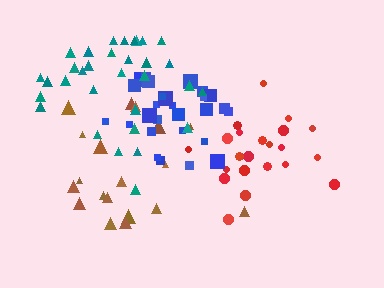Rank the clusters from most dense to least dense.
blue, red, teal, brown.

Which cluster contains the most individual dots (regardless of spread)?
Teal (32).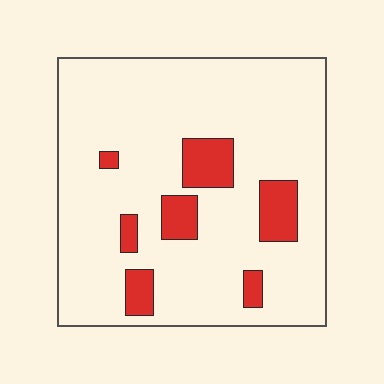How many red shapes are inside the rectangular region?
7.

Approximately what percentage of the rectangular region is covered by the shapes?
Approximately 15%.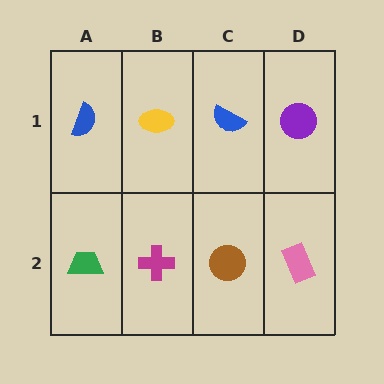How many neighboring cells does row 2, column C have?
3.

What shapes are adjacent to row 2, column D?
A purple circle (row 1, column D), a brown circle (row 2, column C).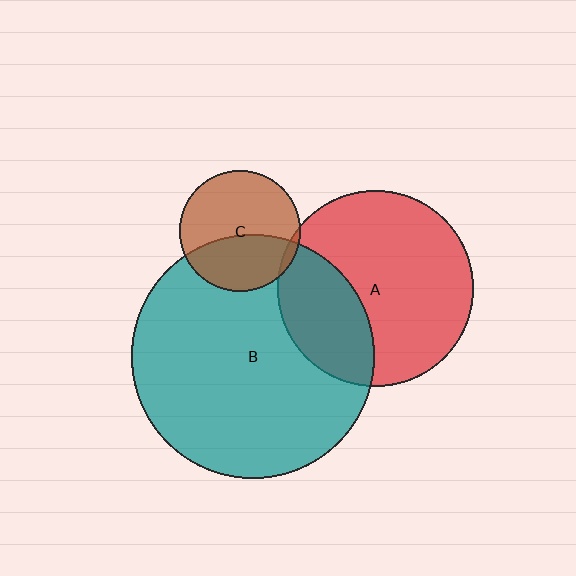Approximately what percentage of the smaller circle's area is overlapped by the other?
Approximately 30%.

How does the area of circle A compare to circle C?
Approximately 2.6 times.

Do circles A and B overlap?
Yes.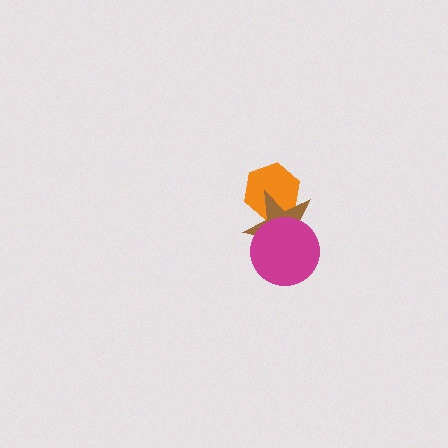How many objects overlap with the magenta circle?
1 object overlaps with the magenta circle.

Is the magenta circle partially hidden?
No, no other shape covers it.